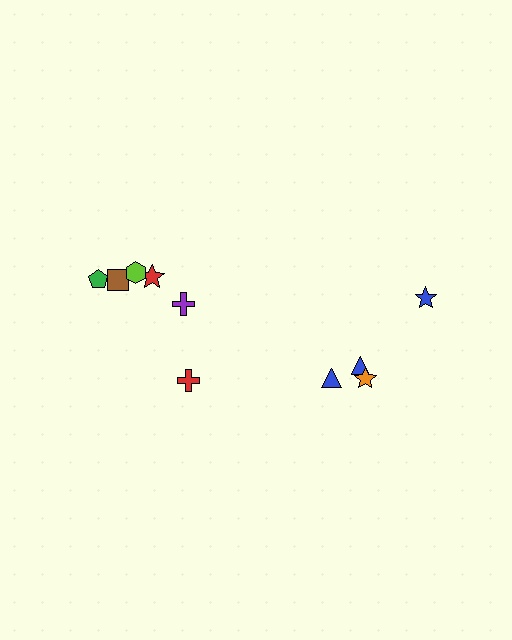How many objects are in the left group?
There are 6 objects.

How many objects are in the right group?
There are 4 objects.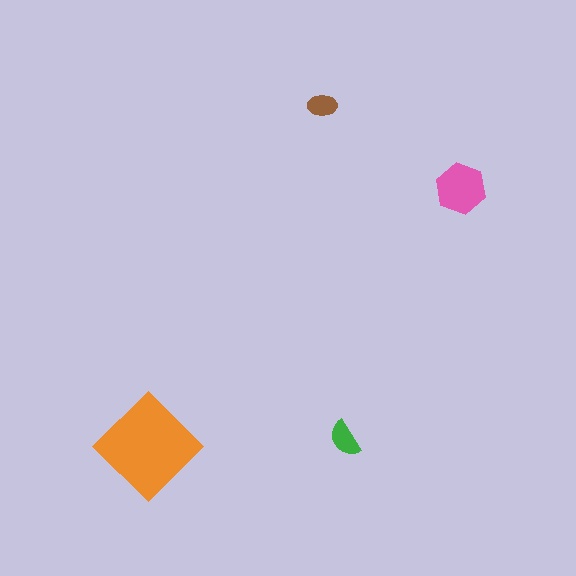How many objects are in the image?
There are 4 objects in the image.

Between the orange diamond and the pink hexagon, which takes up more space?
The orange diamond.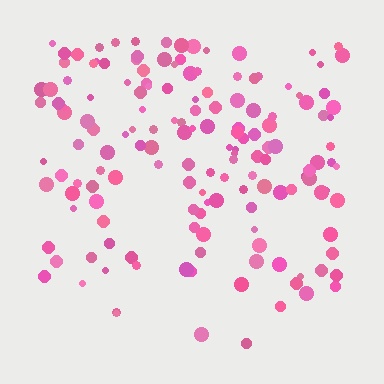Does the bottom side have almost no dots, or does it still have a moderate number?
Still a moderate number, just noticeably fewer than the top.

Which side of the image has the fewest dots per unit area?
The bottom.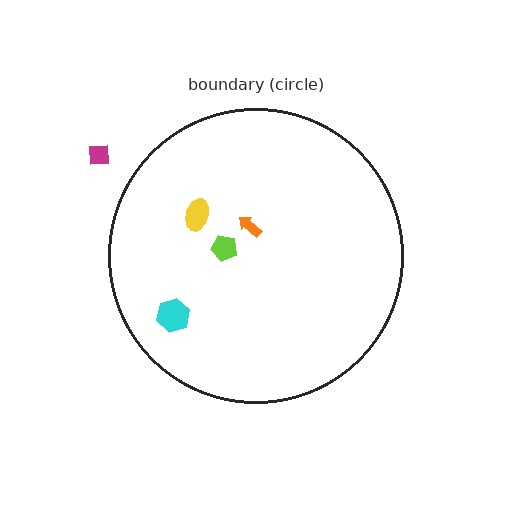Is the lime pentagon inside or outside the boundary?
Inside.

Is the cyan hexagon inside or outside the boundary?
Inside.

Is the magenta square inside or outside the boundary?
Outside.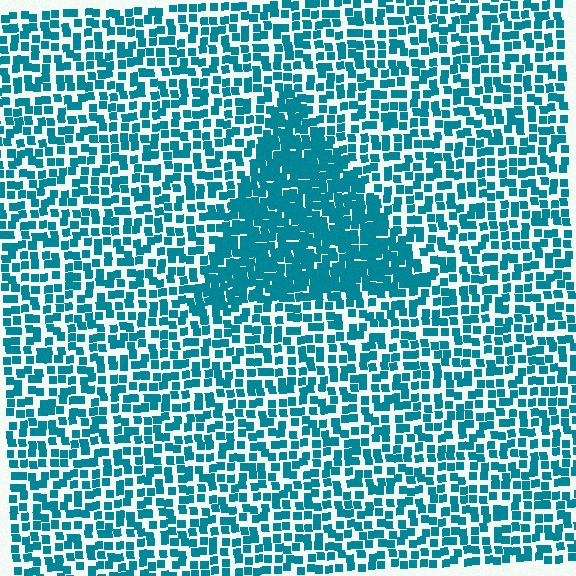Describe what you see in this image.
The image contains small teal elements arranged at two different densities. A triangle-shaped region is visible where the elements are more densely packed than the surrounding area.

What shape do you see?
I see a triangle.